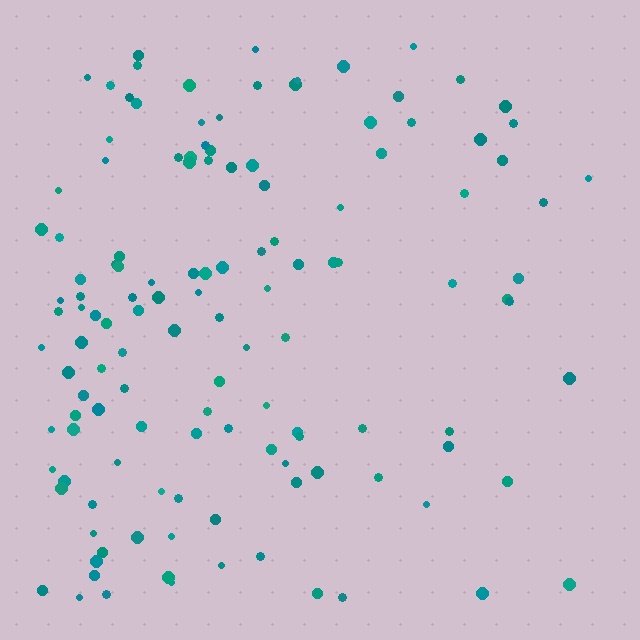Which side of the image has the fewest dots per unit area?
The right.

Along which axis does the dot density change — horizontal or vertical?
Horizontal.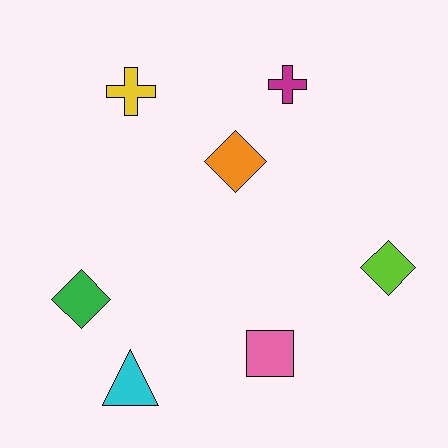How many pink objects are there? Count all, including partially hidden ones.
There is 1 pink object.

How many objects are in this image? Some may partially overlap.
There are 7 objects.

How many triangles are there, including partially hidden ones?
There is 1 triangle.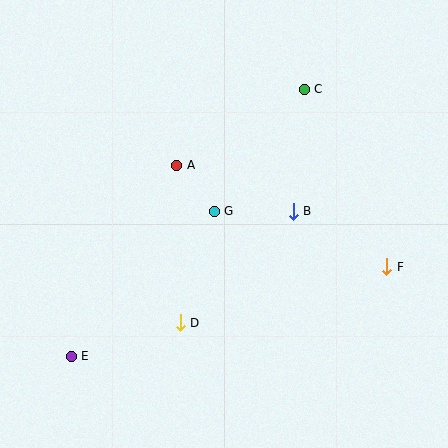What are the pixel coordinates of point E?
Point E is at (71, 356).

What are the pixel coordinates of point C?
Point C is at (304, 89).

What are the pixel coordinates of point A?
Point A is at (177, 165).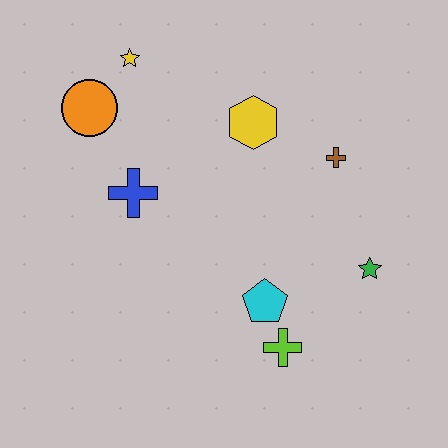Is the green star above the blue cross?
No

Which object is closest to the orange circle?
The yellow star is closest to the orange circle.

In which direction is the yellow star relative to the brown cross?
The yellow star is to the left of the brown cross.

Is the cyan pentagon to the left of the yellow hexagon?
No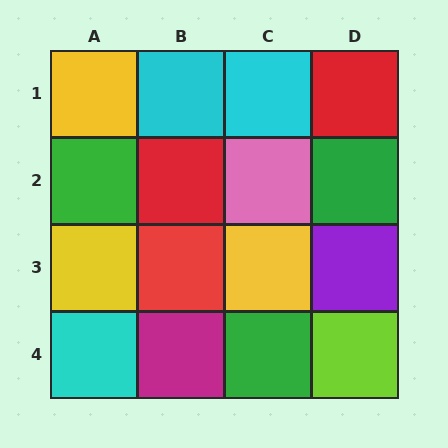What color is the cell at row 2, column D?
Green.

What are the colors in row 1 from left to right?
Yellow, cyan, cyan, red.